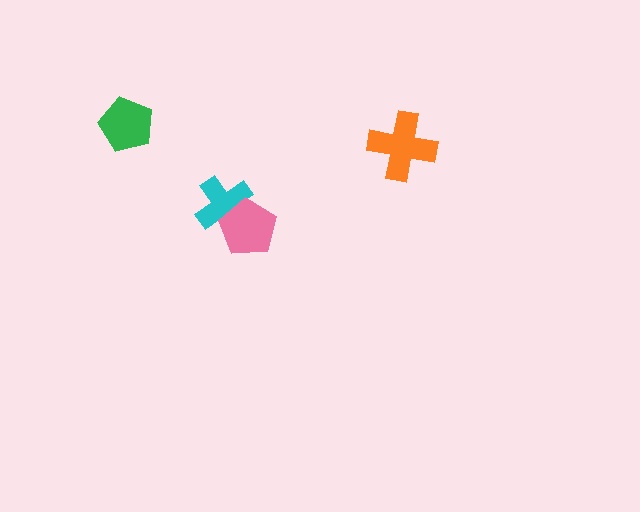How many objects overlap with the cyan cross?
1 object overlaps with the cyan cross.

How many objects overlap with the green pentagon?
0 objects overlap with the green pentagon.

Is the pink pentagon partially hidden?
No, no other shape covers it.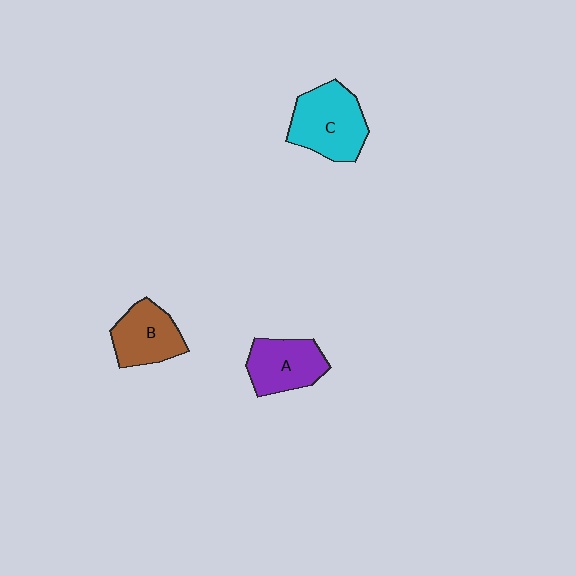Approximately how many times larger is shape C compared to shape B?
Approximately 1.3 times.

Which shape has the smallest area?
Shape B (brown).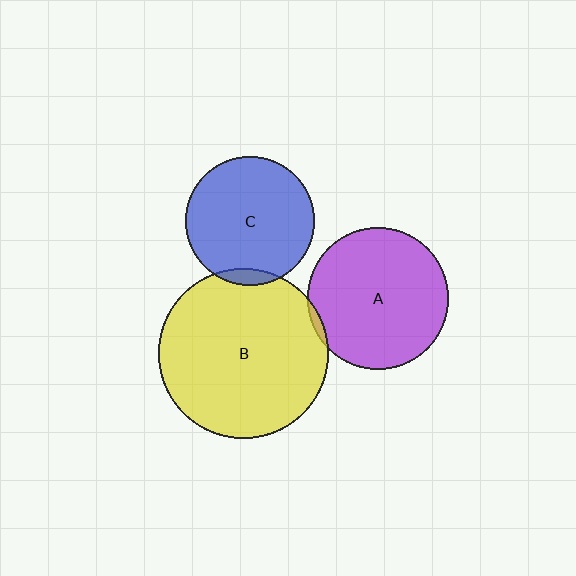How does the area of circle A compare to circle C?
Approximately 1.2 times.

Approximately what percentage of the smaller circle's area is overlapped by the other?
Approximately 5%.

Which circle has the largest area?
Circle B (yellow).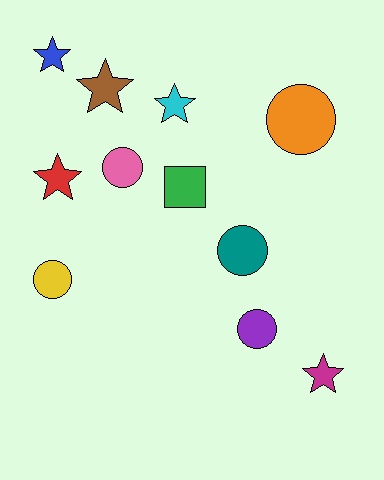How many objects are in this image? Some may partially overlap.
There are 11 objects.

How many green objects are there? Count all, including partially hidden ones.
There is 1 green object.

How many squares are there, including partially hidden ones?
There is 1 square.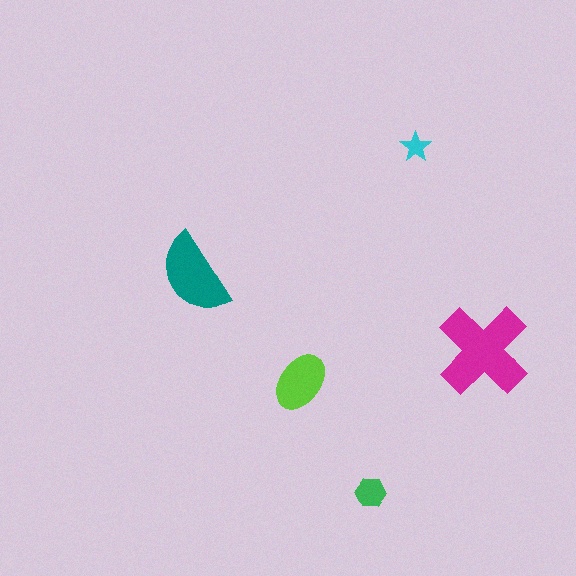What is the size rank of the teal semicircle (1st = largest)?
2nd.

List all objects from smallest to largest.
The cyan star, the green hexagon, the lime ellipse, the teal semicircle, the magenta cross.